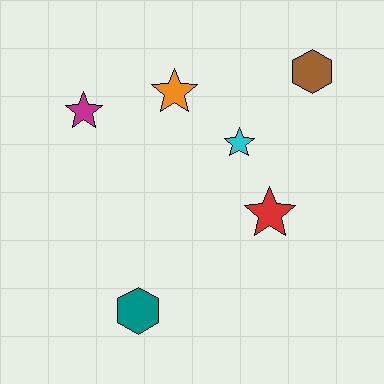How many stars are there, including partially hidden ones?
There are 4 stars.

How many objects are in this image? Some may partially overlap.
There are 6 objects.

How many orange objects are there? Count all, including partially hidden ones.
There is 1 orange object.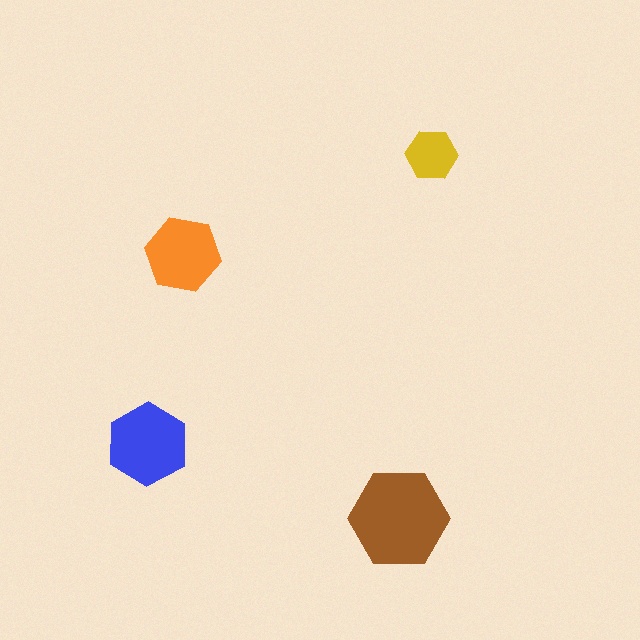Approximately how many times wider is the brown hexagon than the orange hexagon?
About 1.5 times wider.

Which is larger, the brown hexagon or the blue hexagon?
The brown one.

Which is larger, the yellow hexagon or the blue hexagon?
The blue one.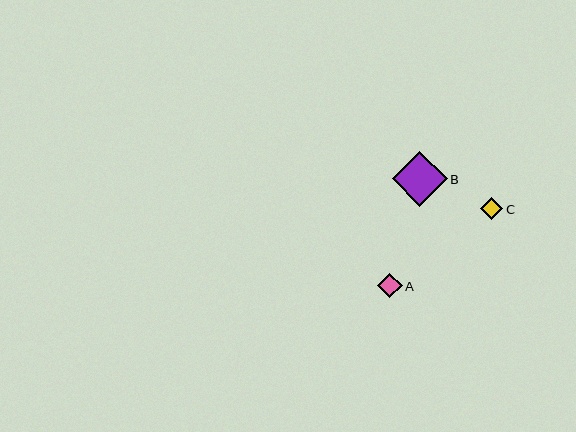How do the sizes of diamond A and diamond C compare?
Diamond A and diamond C are approximately the same size.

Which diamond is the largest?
Diamond B is the largest with a size of approximately 55 pixels.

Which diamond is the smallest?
Diamond C is the smallest with a size of approximately 23 pixels.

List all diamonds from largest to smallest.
From largest to smallest: B, A, C.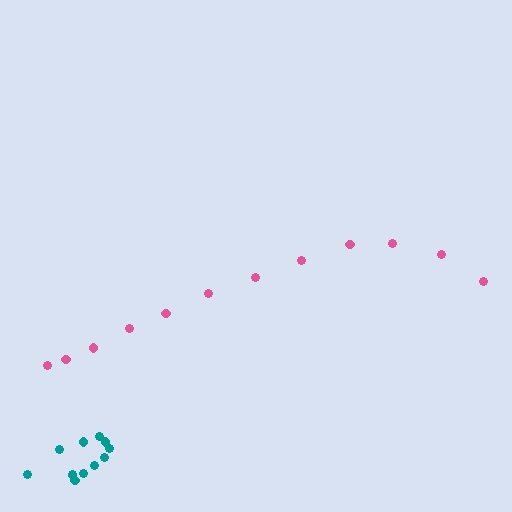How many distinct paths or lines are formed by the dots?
There are 2 distinct paths.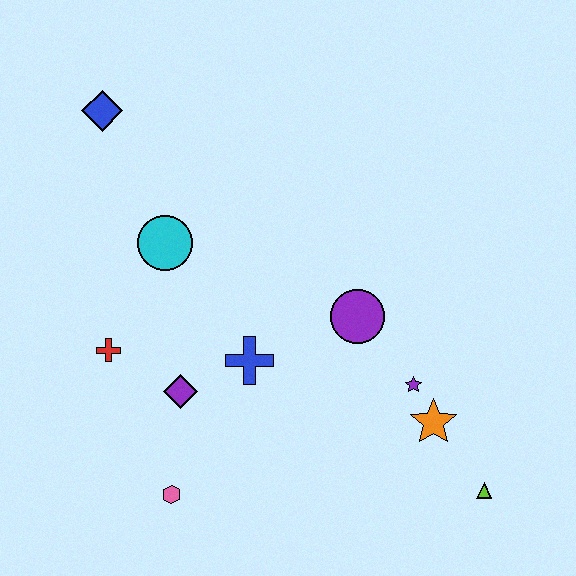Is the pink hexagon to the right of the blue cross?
No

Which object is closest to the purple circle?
The purple star is closest to the purple circle.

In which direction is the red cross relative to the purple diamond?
The red cross is to the left of the purple diamond.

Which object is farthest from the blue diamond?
The lime triangle is farthest from the blue diamond.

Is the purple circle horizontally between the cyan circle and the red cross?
No